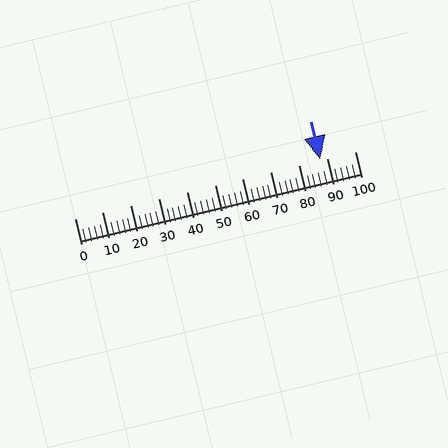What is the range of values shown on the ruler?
The ruler shows values from 0 to 100.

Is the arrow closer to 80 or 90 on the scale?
The arrow is closer to 90.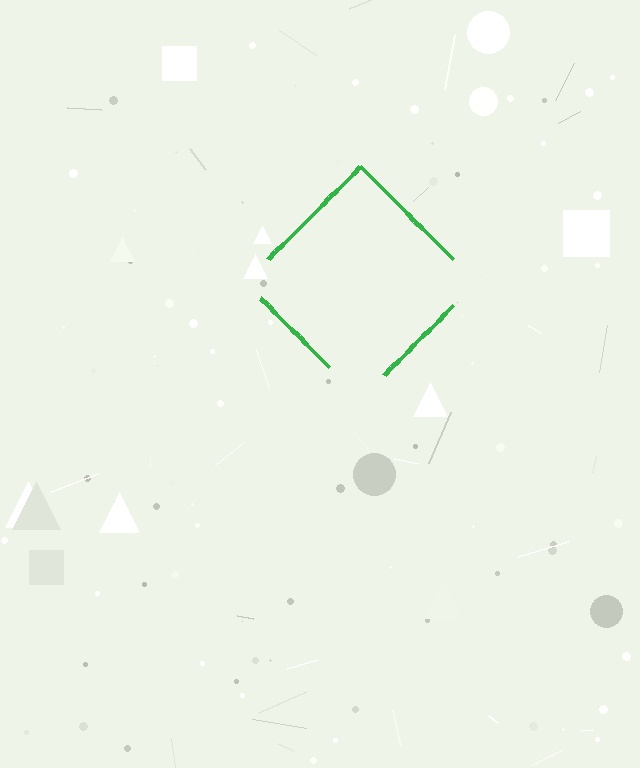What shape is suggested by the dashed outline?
The dashed outline suggests a diamond.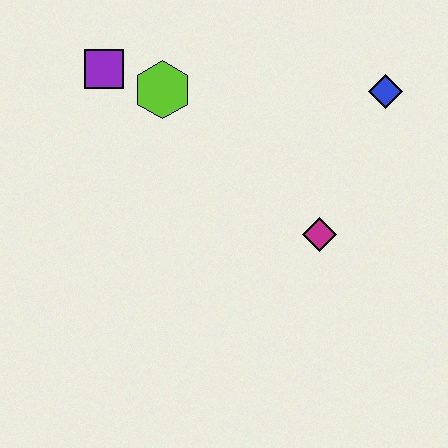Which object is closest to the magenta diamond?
The blue diamond is closest to the magenta diamond.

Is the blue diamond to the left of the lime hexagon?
No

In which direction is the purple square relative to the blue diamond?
The purple square is to the left of the blue diamond.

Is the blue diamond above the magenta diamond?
Yes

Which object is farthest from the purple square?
The blue diamond is farthest from the purple square.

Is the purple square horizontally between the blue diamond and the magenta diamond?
No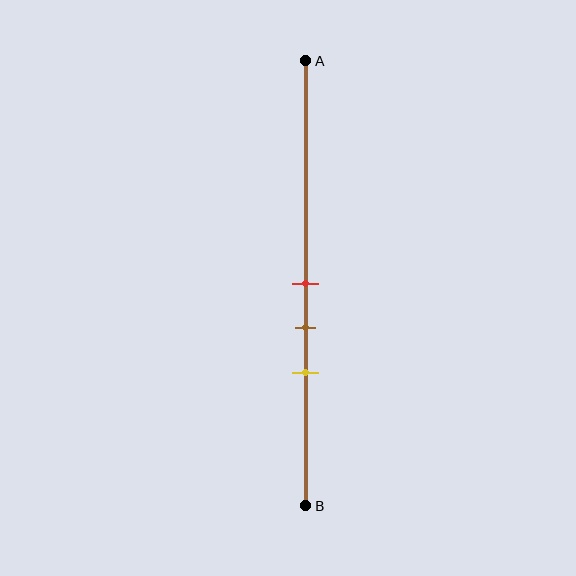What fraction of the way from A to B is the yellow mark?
The yellow mark is approximately 70% (0.7) of the way from A to B.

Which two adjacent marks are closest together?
The red and brown marks are the closest adjacent pair.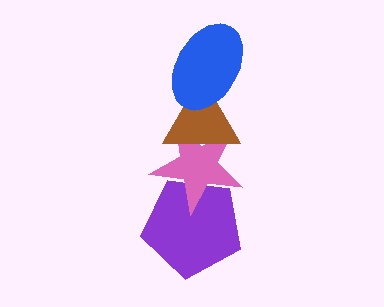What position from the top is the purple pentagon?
The purple pentagon is 4th from the top.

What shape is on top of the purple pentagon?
The pink star is on top of the purple pentagon.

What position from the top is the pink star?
The pink star is 3rd from the top.